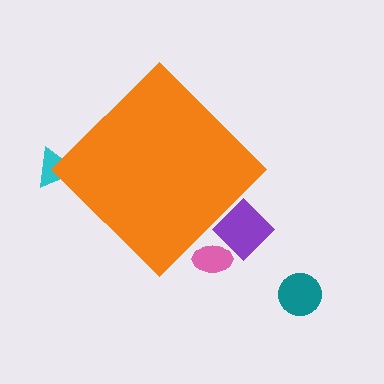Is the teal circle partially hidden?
No, the teal circle is fully visible.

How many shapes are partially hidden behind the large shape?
3 shapes are partially hidden.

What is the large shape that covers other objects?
An orange diamond.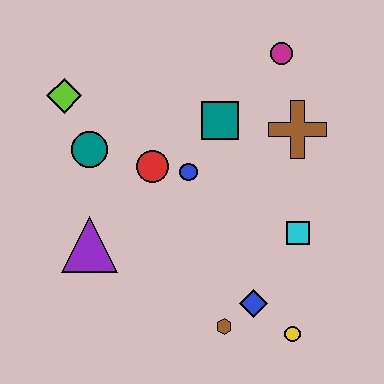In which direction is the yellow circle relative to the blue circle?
The yellow circle is below the blue circle.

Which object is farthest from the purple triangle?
The magenta circle is farthest from the purple triangle.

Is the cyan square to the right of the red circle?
Yes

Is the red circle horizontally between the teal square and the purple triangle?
Yes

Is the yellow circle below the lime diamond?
Yes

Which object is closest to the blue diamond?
The brown hexagon is closest to the blue diamond.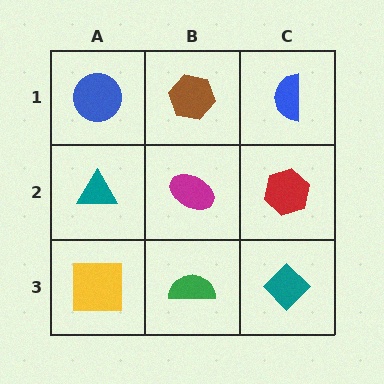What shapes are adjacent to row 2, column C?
A blue semicircle (row 1, column C), a teal diamond (row 3, column C), a magenta ellipse (row 2, column B).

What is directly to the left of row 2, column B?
A teal triangle.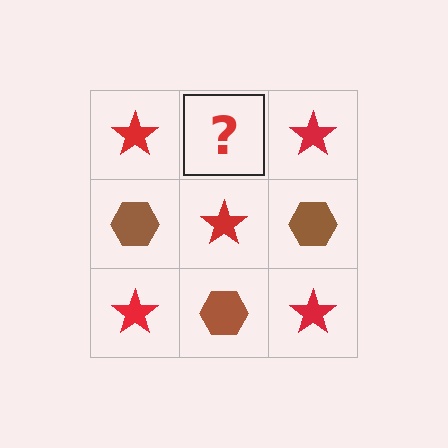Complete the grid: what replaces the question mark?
The question mark should be replaced with a brown hexagon.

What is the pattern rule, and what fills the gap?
The rule is that it alternates red star and brown hexagon in a checkerboard pattern. The gap should be filled with a brown hexagon.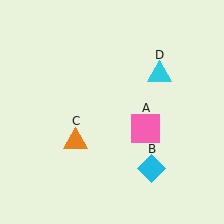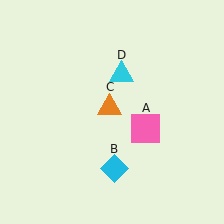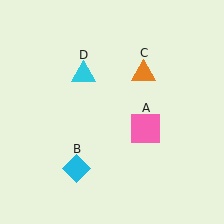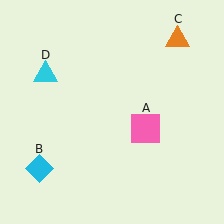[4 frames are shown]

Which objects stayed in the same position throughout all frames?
Pink square (object A) remained stationary.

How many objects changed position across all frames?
3 objects changed position: cyan diamond (object B), orange triangle (object C), cyan triangle (object D).